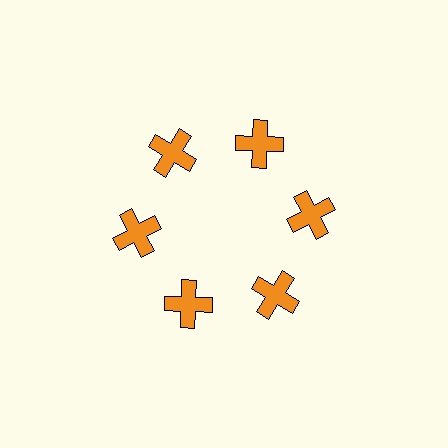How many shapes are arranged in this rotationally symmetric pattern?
There are 6 shapes, arranged in 6 groups of 1.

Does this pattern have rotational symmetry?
Yes, this pattern has 6-fold rotational symmetry. It looks the same after rotating 60 degrees around the center.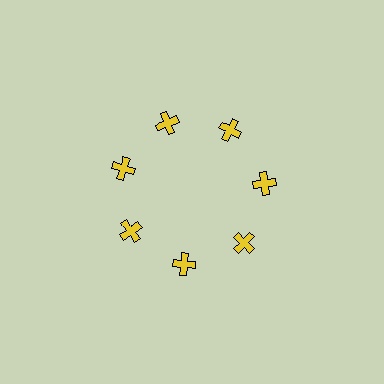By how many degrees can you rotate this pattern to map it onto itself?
The pattern maps onto itself every 51 degrees of rotation.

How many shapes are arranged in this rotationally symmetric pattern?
There are 7 shapes, arranged in 7 groups of 1.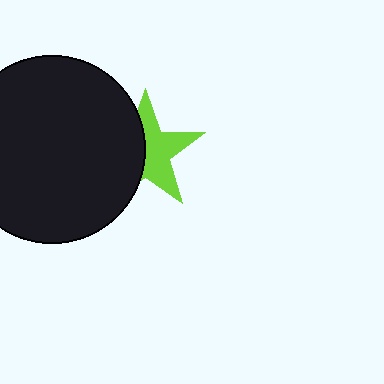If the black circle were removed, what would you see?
You would see the complete lime star.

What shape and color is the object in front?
The object in front is a black circle.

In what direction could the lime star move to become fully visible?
The lime star could move right. That would shift it out from behind the black circle entirely.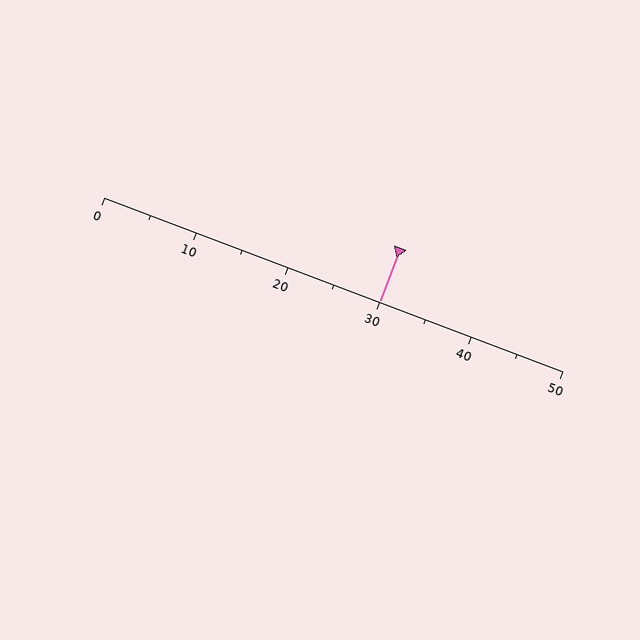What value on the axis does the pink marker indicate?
The marker indicates approximately 30.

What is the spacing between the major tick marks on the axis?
The major ticks are spaced 10 apart.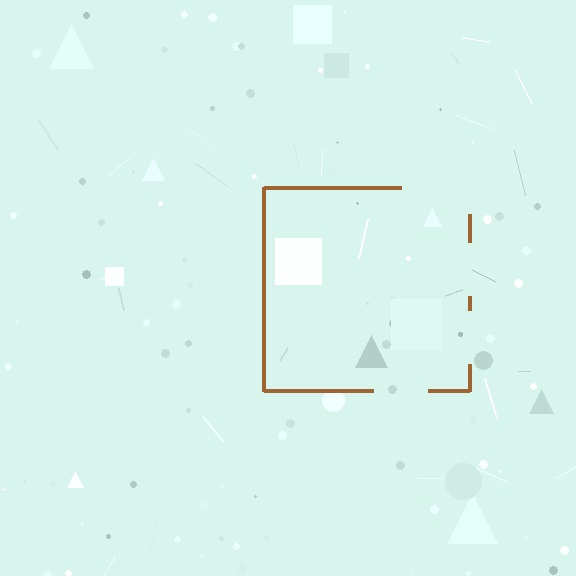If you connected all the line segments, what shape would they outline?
They would outline a square.